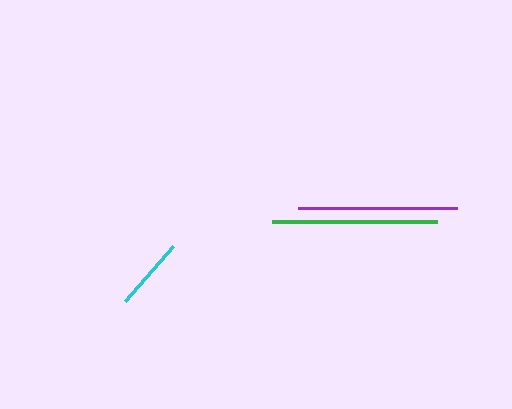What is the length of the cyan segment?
The cyan segment is approximately 73 pixels long.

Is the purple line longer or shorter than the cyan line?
The purple line is longer than the cyan line.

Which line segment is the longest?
The green line is the longest at approximately 165 pixels.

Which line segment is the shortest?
The cyan line is the shortest at approximately 73 pixels.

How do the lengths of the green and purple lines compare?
The green and purple lines are approximately the same length.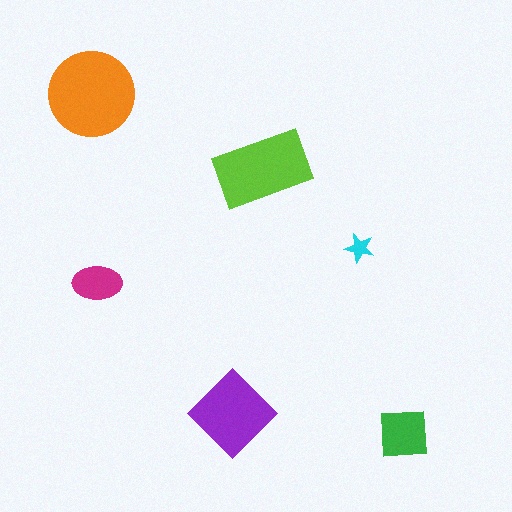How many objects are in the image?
There are 6 objects in the image.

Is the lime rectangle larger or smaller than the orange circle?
Smaller.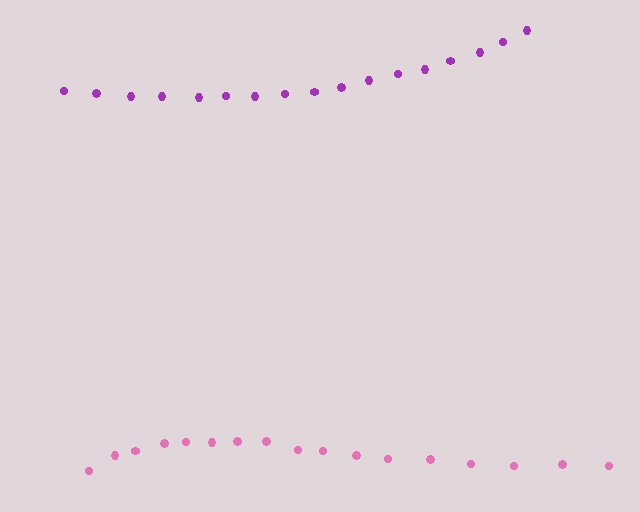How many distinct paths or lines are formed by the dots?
There are 2 distinct paths.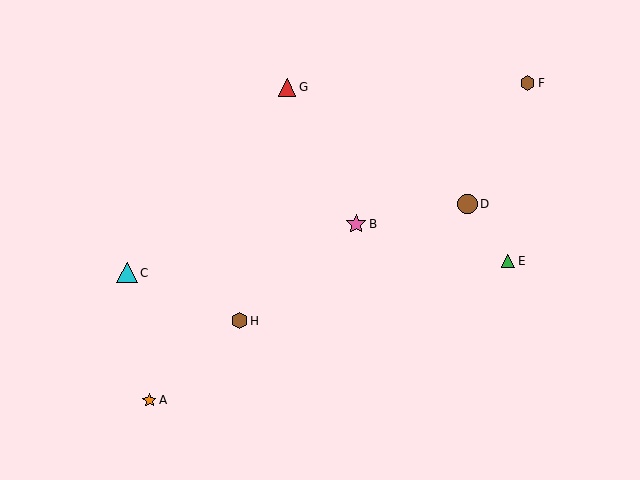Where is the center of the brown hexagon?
The center of the brown hexagon is at (527, 83).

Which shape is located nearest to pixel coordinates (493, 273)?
The green triangle (labeled E) at (508, 261) is nearest to that location.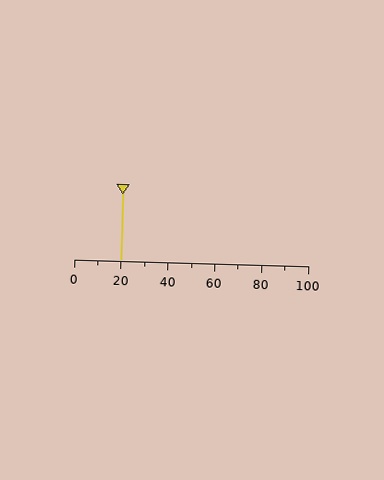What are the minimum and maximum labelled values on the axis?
The axis runs from 0 to 100.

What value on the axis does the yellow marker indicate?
The marker indicates approximately 20.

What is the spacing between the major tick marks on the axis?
The major ticks are spaced 20 apart.